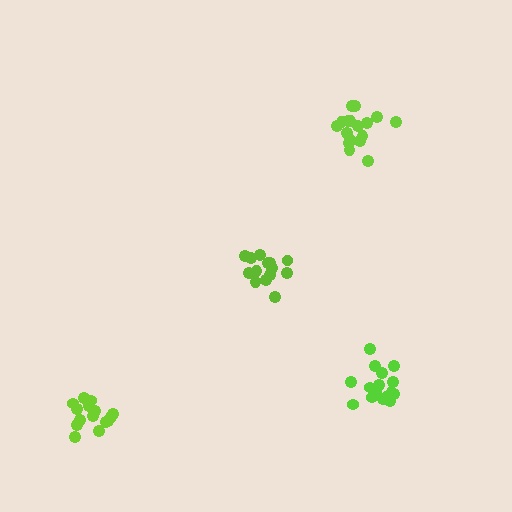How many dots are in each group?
Group 1: 17 dots, Group 2: 15 dots, Group 3: 14 dots, Group 4: 16 dots (62 total).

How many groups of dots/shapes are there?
There are 4 groups.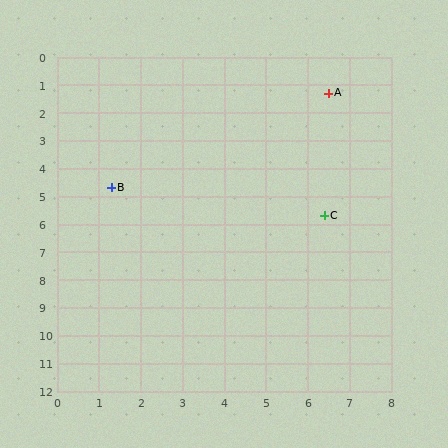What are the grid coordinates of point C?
Point C is at approximately (6.4, 5.7).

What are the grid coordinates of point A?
Point A is at approximately (6.5, 1.3).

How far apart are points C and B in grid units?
Points C and B are about 5.2 grid units apart.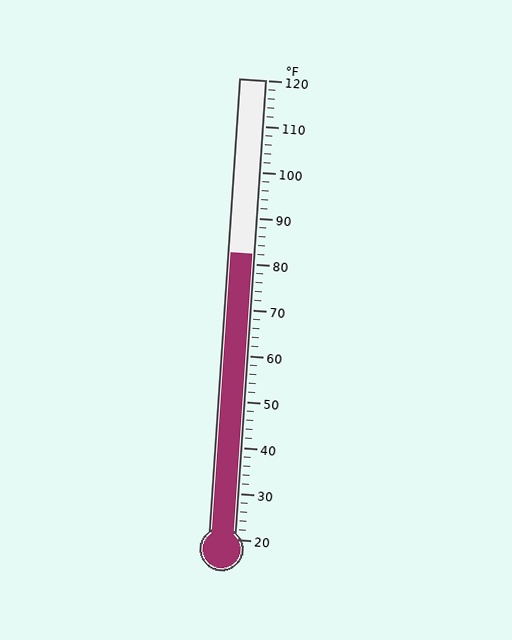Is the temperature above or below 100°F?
The temperature is below 100°F.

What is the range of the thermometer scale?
The thermometer scale ranges from 20°F to 120°F.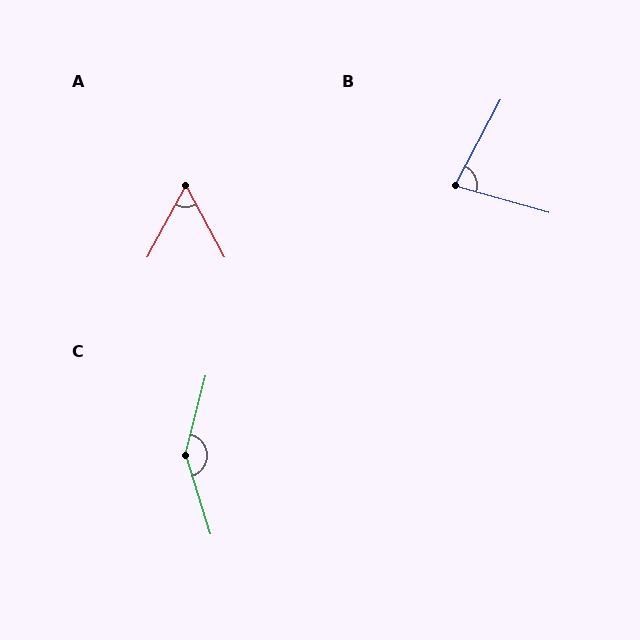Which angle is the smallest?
A, at approximately 56 degrees.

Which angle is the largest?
C, at approximately 148 degrees.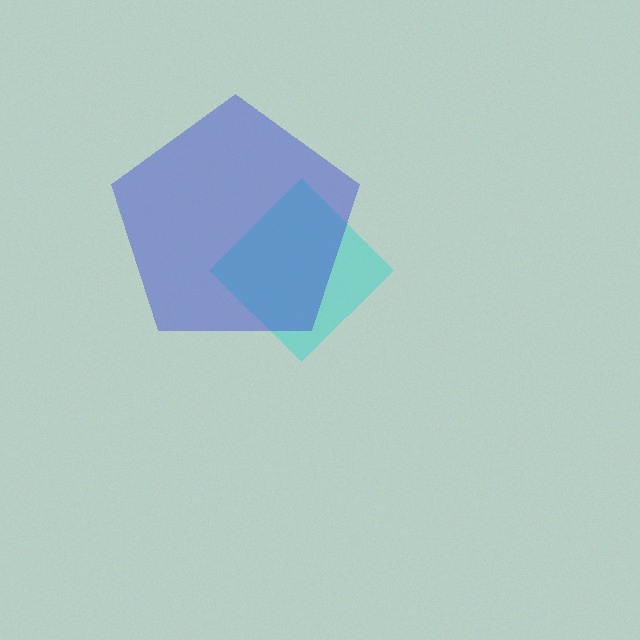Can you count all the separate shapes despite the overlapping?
Yes, there are 2 separate shapes.